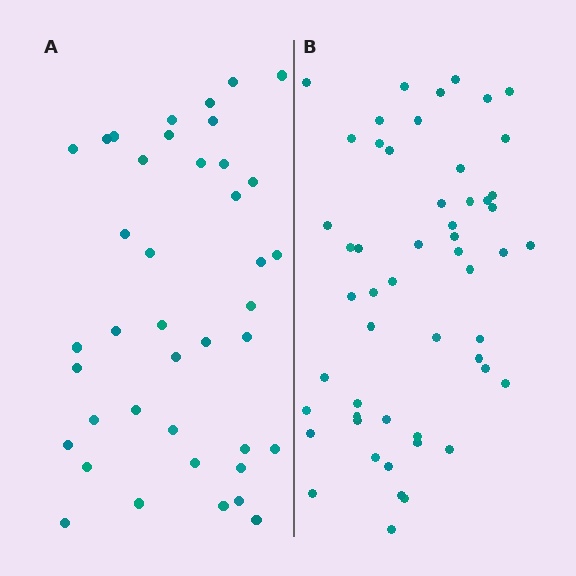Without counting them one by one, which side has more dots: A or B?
Region B (the right region) has more dots.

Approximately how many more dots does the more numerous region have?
Region B has approximately 15 more dots than region A.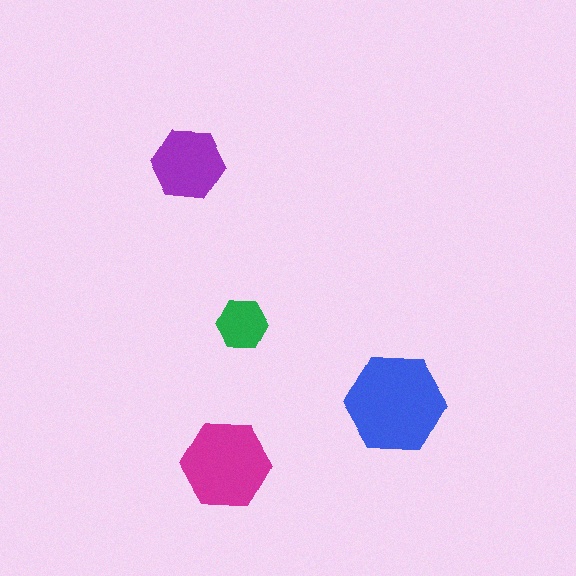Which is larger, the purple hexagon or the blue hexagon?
The blue one.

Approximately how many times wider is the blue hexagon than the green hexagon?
About 2 times wider.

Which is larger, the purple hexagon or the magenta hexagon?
The magenta one.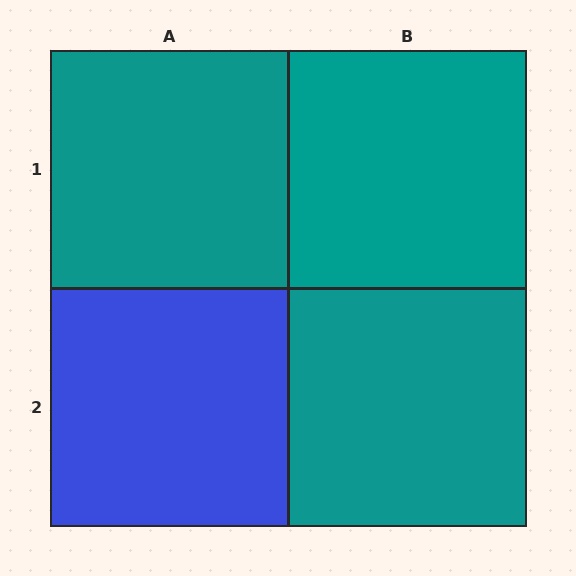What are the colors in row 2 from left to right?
Blue, teal.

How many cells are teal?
3 cells are teal.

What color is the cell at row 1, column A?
Teal.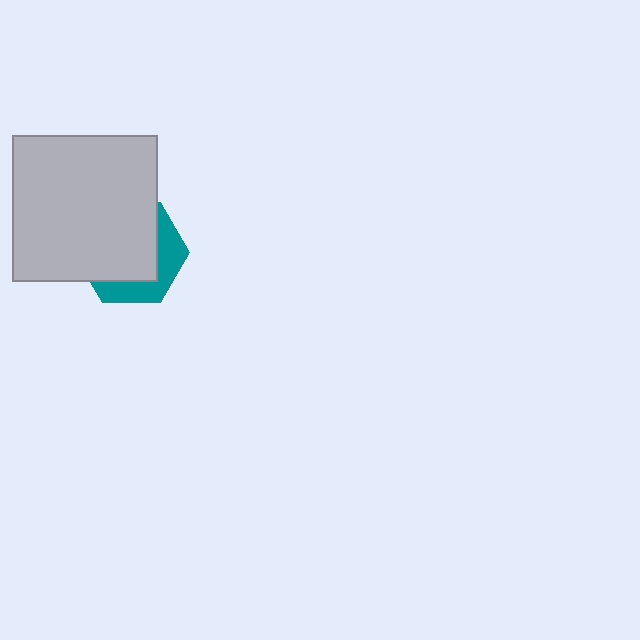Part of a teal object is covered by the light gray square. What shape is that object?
It is a hexagon.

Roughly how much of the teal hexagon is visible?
A small part of it is visible (roughly 35%).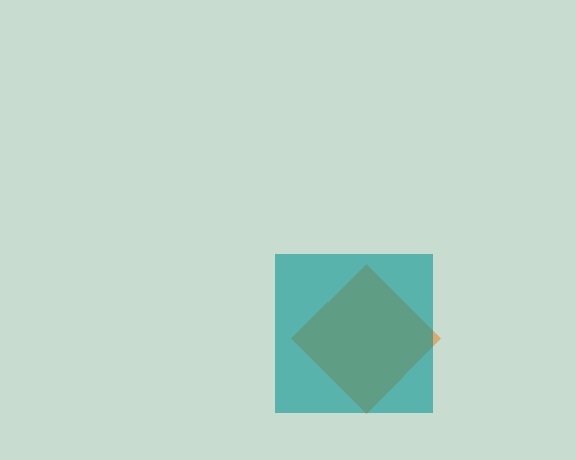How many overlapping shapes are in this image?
There are 2 overlapping shapes in the image.